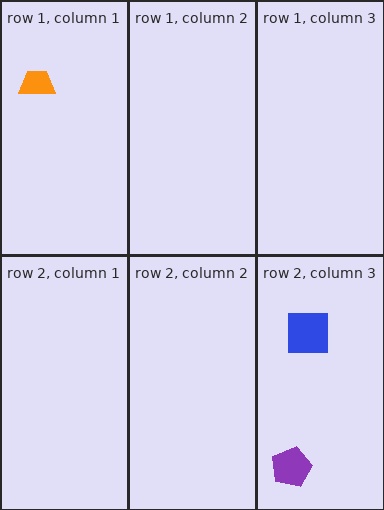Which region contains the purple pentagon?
The row 2, column 3 region.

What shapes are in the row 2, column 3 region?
The blue square, the purple pentagon.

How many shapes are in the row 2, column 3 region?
2.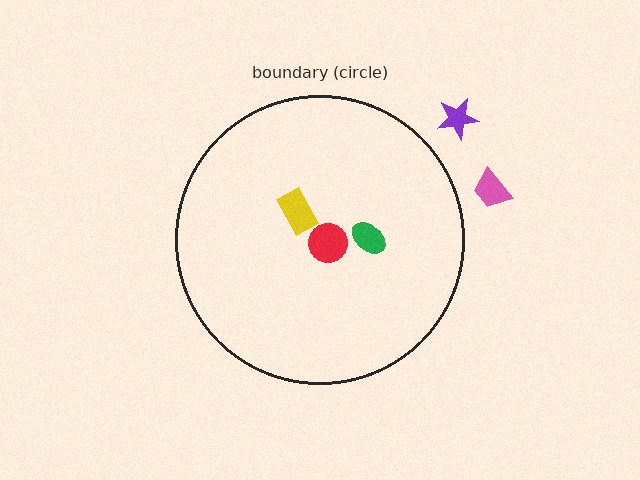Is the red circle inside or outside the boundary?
Inside.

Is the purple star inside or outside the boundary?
Outside.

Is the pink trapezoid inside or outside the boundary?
Outside.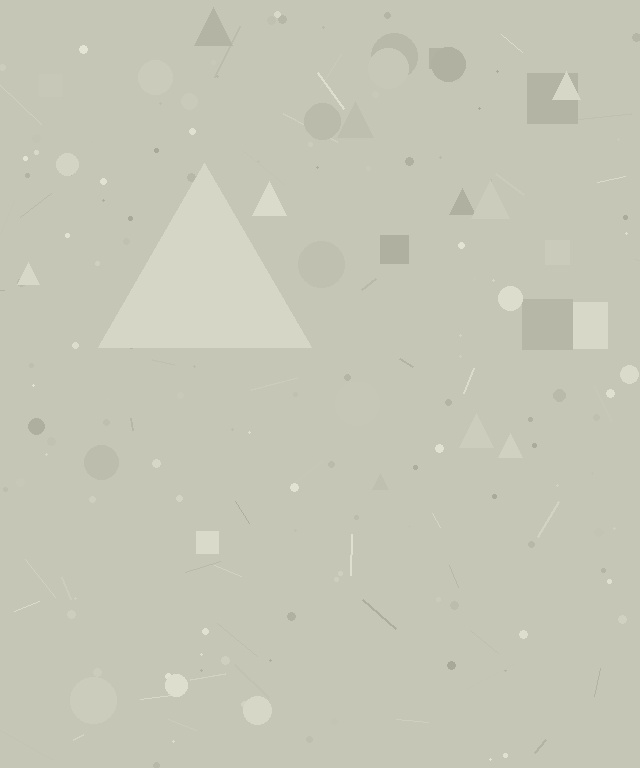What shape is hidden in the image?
A triangle is hidden in the image.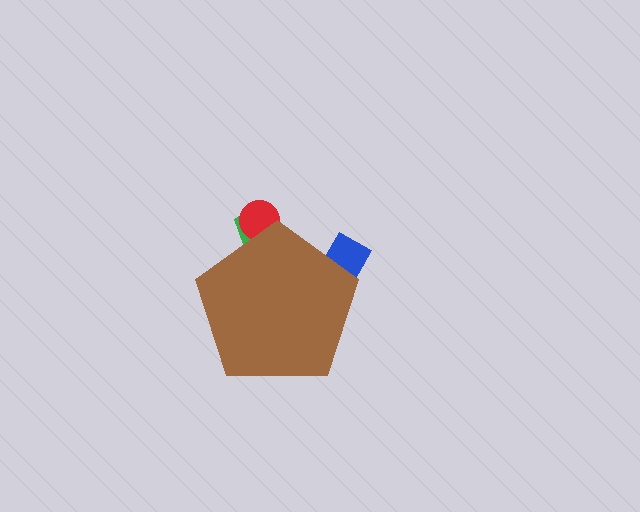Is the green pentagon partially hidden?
Yes, the green pentagon is partially hidden behind the brown pentagon.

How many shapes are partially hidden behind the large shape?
3 shapes are partially hidden.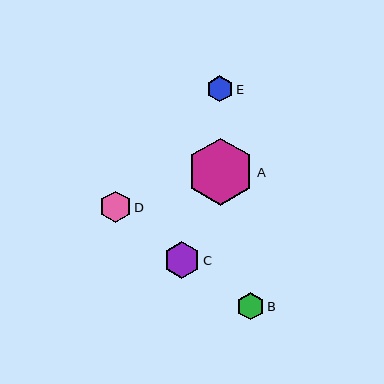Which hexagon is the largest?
Hexagon A is the largest with a size of approximately 67 pixels.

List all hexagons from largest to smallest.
From largest to smallest: A, C, D, B, E.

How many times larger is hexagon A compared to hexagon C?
Hexagon A is approximately 1.8 times the size of hexagon C.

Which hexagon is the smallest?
Hexagon E is the smallest with a size of approximately 26 pixels.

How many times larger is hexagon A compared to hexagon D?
Hexagon A is approximately 2.1 times the size of hexagon D.